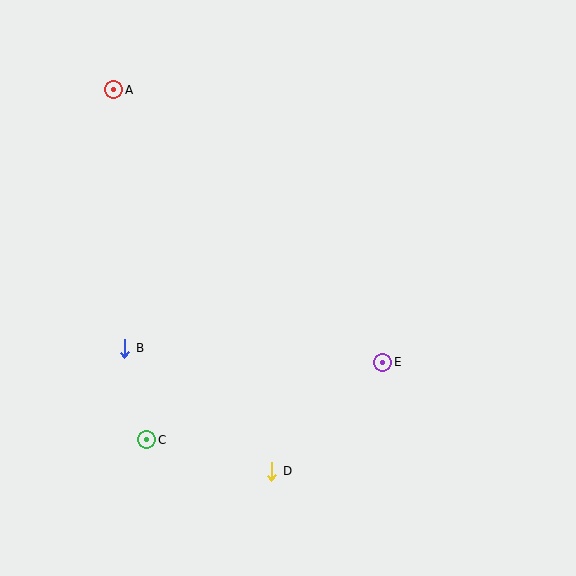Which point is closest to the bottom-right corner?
Point E is closest to the bottom-right corner.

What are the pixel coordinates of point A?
Point A is at (114, 90).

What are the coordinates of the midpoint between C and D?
The midpoint between C and D is at (209, 455).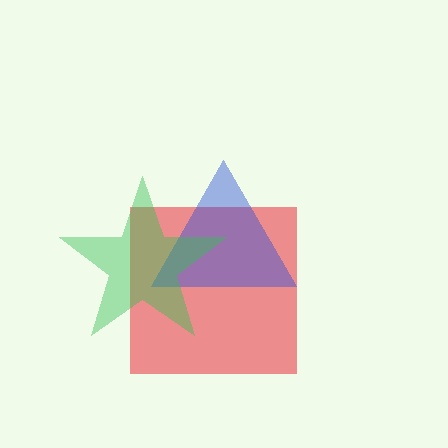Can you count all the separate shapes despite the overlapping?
Yes, there are 3 separate shapes.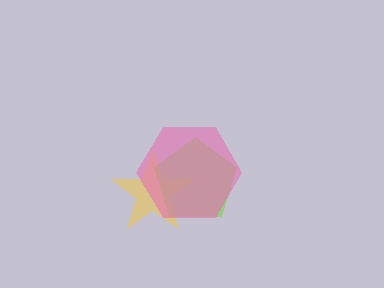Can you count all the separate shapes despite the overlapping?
Yes, there are 3 separate shapes.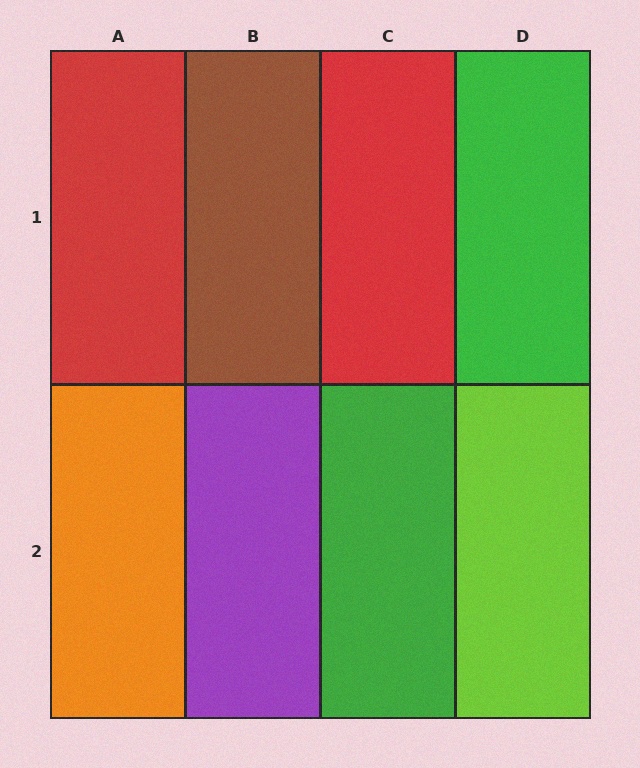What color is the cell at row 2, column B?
Purple.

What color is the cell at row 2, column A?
Orange.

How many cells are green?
2 cells are green.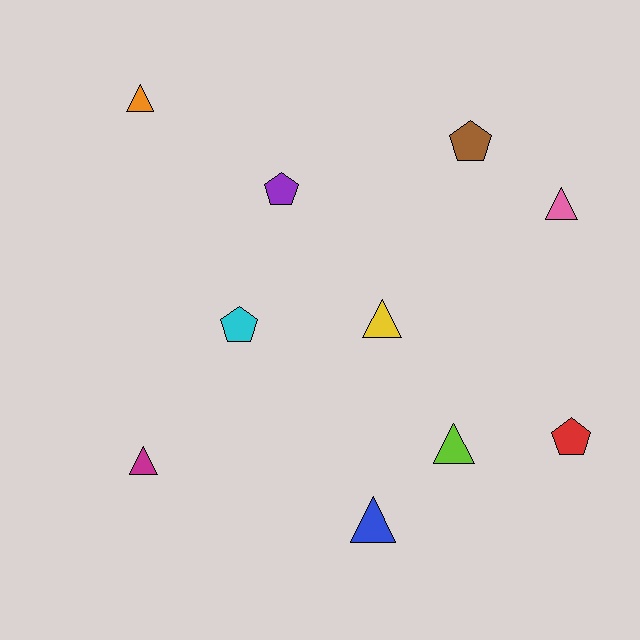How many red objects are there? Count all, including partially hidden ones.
There is 1 red object.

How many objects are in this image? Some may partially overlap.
There are 10 objects.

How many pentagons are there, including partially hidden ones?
There are 4 pentagons.